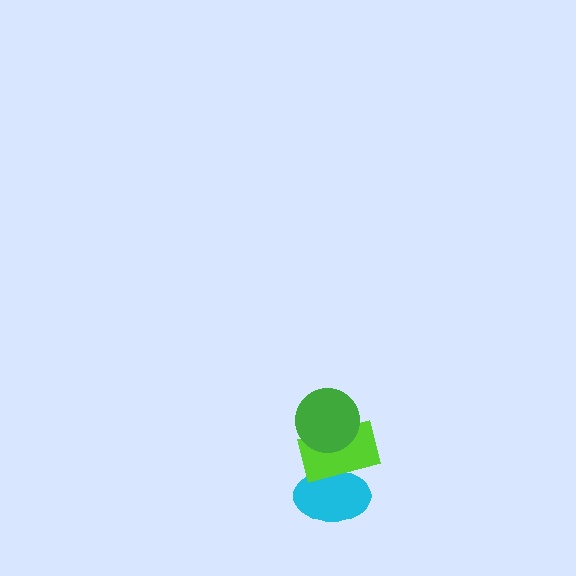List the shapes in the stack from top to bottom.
From top to bottom: the green circle, the lime rectangle, the cyan ellipse.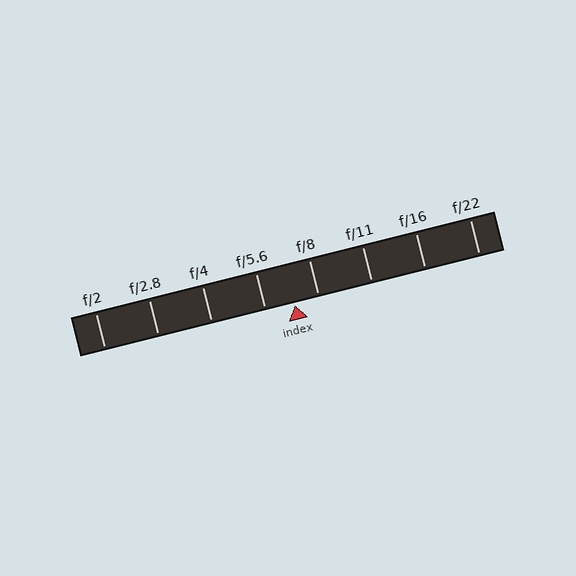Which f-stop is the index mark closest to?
The index mark is closest to f/8.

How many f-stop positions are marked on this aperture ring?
There are 8 f-stop positions marked.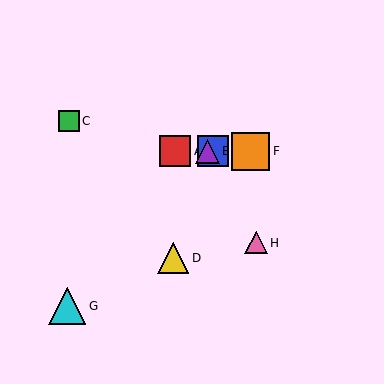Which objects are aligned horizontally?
Objects A, B, E, F are aligned horizontally.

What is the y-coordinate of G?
Object G is at y≈306.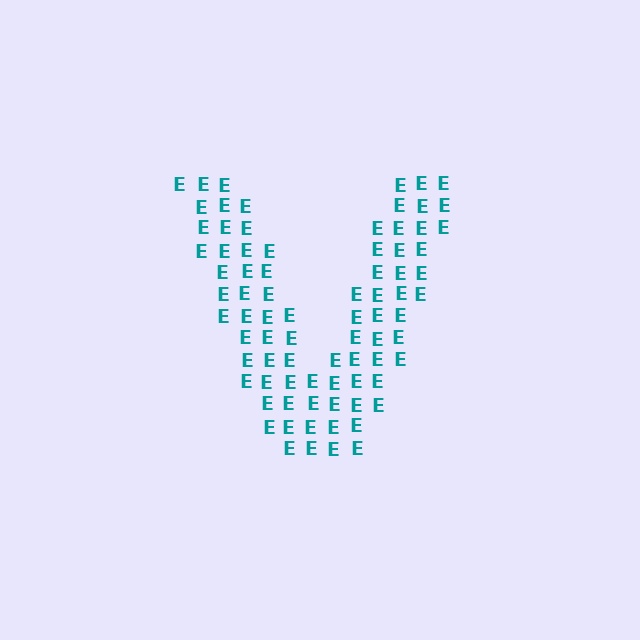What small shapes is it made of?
It is made of small letter E's.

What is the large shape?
The large shape is the letter V.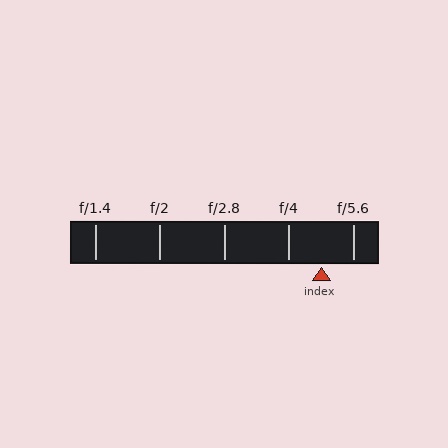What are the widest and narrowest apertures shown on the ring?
The widest aperture shown is f/1.4 and the narrowest is f/5.6.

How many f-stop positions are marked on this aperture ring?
There are 5 f-stop positions marked.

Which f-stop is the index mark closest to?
The index mark is closest to f/5.6.